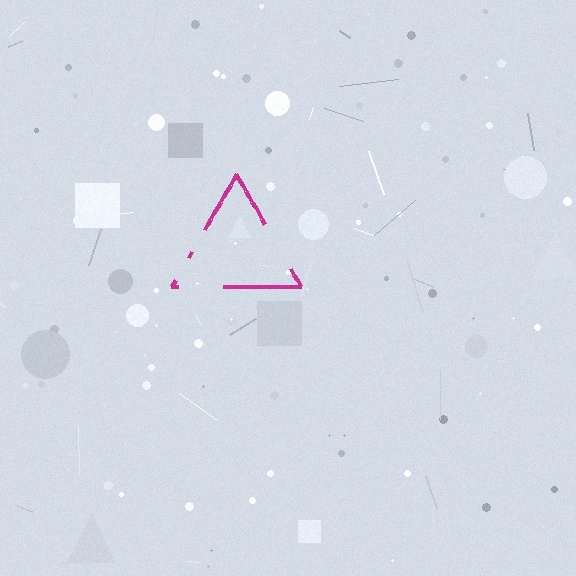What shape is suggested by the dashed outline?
The dashed outline suggests a triangle.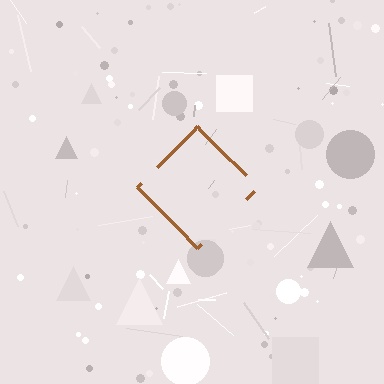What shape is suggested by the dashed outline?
The dashed outline suggests a diamond.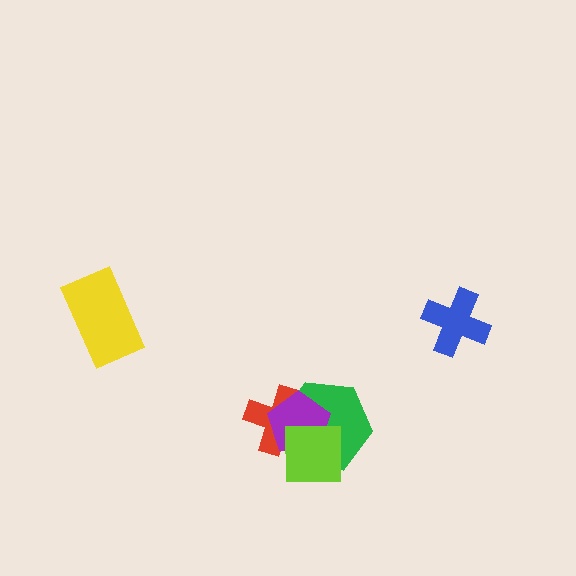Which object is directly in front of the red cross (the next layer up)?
The green hexagon is directly in front of the red cross.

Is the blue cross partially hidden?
No, no other shape covers it.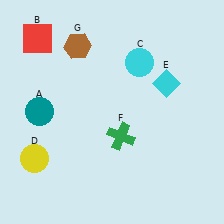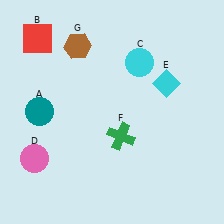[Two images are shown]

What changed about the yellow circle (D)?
In Image 1, D is yellow. In Image 2, it changed to pink.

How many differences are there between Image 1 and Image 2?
There is 1 difference between the two images.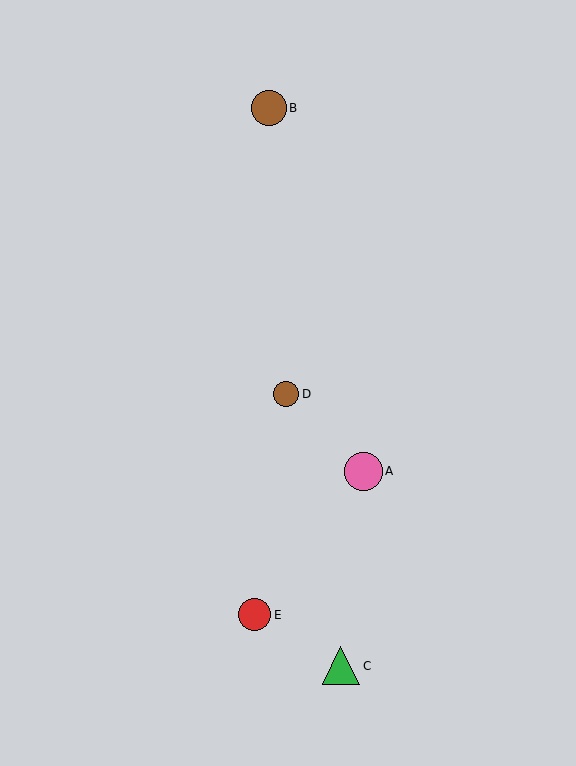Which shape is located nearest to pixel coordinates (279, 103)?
The brown circle (labeled B) at (269, 108) is nearest to that location.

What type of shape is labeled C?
Shape C is a green triangle.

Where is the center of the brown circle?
The center of the brown circle is at (286, 394).